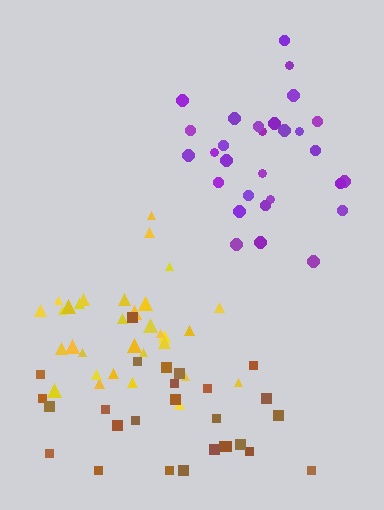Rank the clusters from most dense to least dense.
purple, yellow, brown.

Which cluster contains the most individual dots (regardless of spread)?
Yellow (32).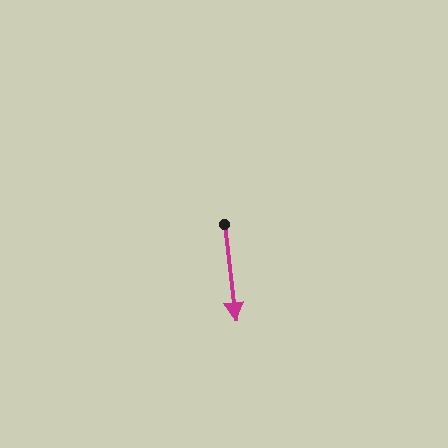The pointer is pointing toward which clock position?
Roughly 6 o'clock.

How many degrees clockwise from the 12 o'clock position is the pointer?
Approximately 173 degrees.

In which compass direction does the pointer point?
South.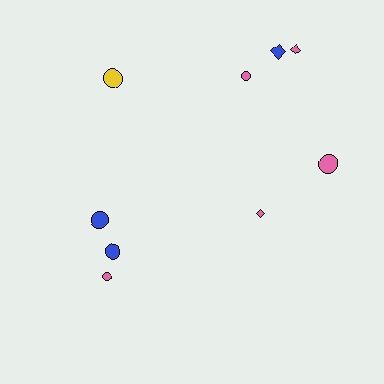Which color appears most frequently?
Pink, with 5 objects.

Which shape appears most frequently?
Circle, with 6 objects.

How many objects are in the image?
There are 9 objects.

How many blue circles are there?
There are 2 blue circles.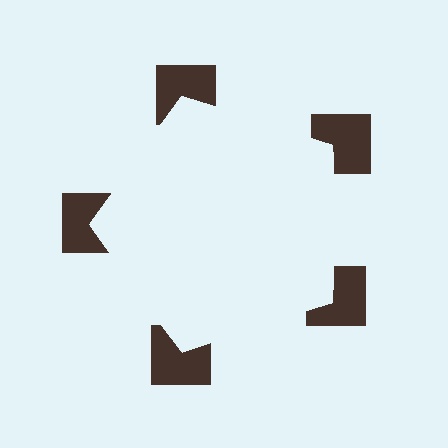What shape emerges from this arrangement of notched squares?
An illusory pentagon — its edges are inferred from the aligned wedge cuts in the notched squares, not physically drawn.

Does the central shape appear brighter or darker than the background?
It typically appears slightly brighter than the background, even though no actual brightness change is drawn.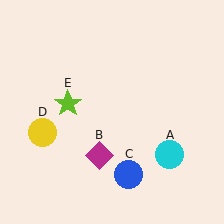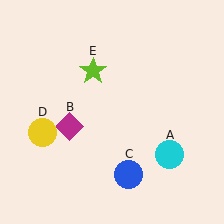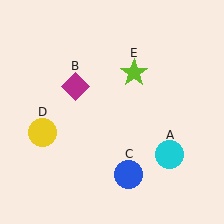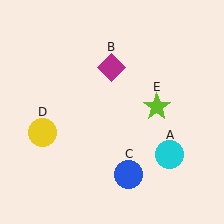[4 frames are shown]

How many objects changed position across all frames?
2 objects changed position: magenta diamond (object B), lime star (object E).